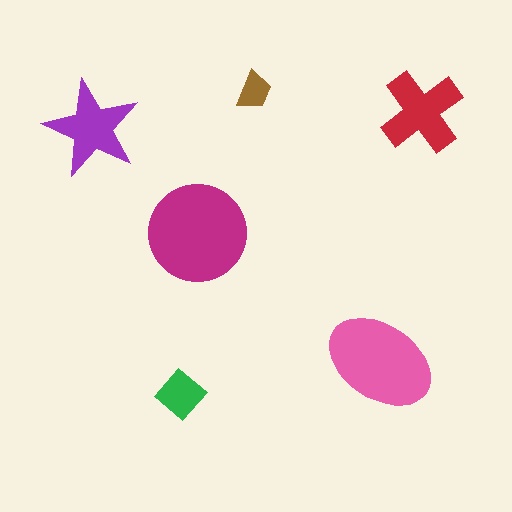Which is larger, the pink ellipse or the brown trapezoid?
The pink ellipse.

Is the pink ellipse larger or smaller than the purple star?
Larger.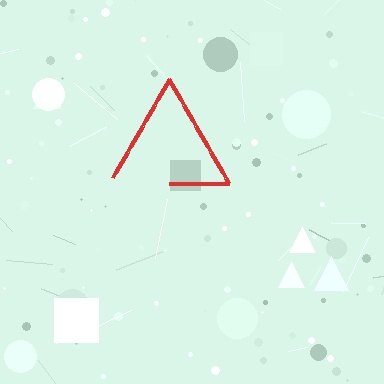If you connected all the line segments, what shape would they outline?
They would outline a triangle.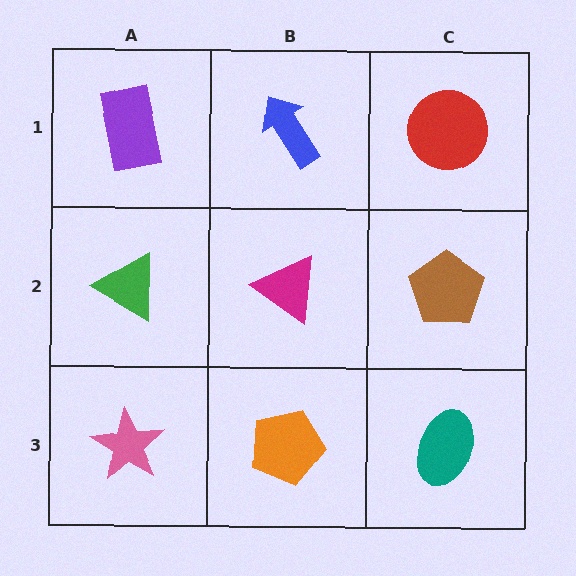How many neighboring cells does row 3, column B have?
3.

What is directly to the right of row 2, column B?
A brown pentagon.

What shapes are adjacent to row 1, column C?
A brown pentagon (row 2, column C), a blue arrow (row 1, column B).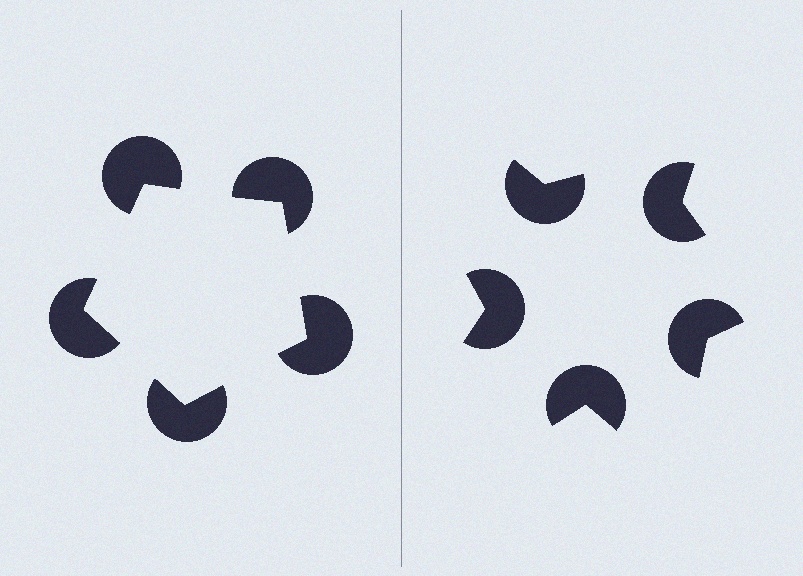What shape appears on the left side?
An illusory pentagon.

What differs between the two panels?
The pac-man discs are positioned identically on both sides; only the wedge orientations differ. On the left they align to a pentagon; on the right they are misaligned.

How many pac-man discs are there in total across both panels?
10 — 5 on each side.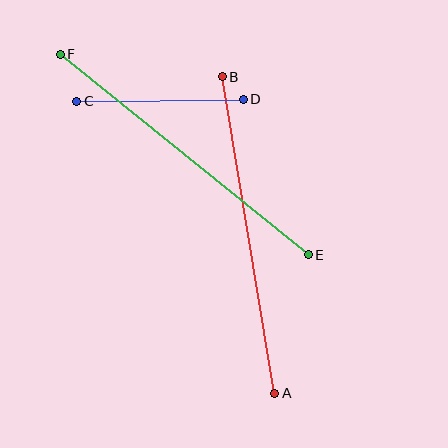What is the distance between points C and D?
The distance is approximately 167 pixels.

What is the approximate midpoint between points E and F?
The midpoint is at approximately (184, 155) pixels.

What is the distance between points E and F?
The distance is approximately 319 pixels.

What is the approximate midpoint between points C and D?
The midpoint is at approximately (160, 100) pixels.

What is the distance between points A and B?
The distance is approximately 321 pixels.